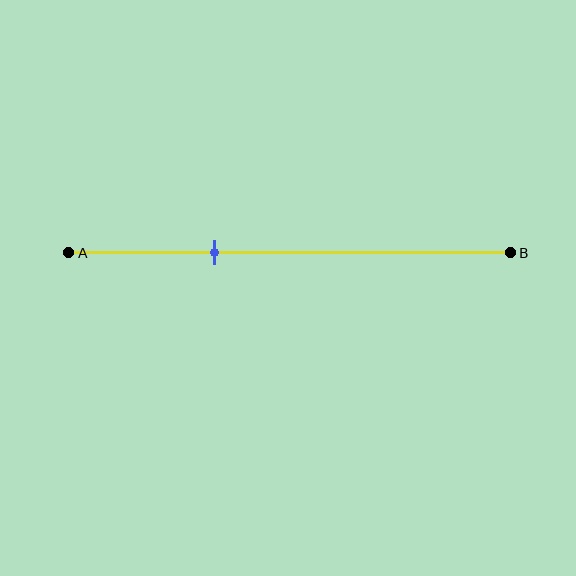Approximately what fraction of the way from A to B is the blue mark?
The blue mark is approximately 35% of the way from A to B.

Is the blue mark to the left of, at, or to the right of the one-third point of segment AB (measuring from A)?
The blue mark is approximately at the one-third point of segment AB.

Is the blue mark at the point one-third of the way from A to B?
Yes, the mark is approximately at the one-third point.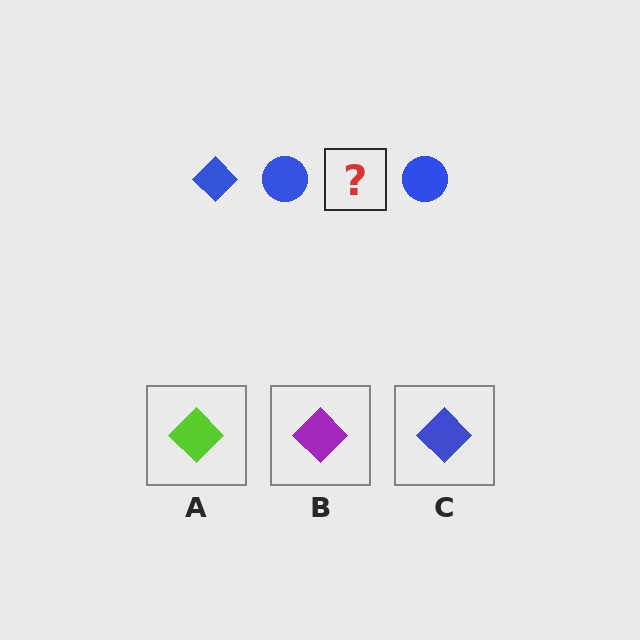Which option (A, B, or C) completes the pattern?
C.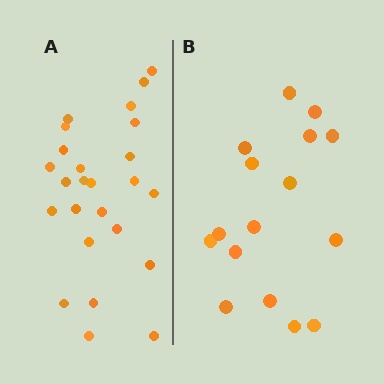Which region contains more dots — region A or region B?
Region A (the left region) has more dots.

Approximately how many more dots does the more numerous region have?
Region A has roughly 8 or so more dots than region B.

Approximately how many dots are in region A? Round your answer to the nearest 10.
About 20 dots. (The exact count is 25, which rounds to 20.)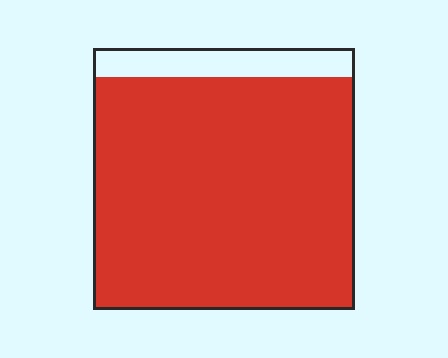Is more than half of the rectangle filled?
Yes.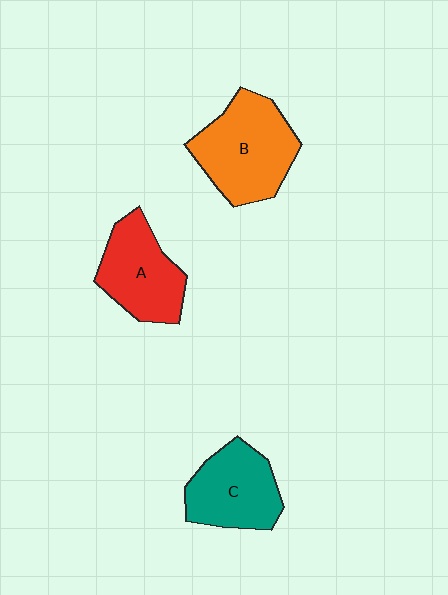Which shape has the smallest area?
Shape C (teal).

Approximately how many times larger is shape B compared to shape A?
Approximately 1.2 times.